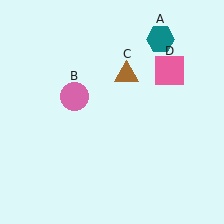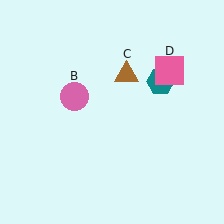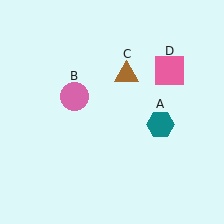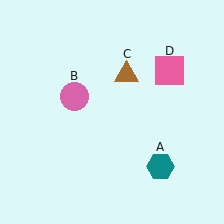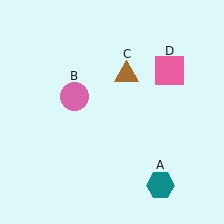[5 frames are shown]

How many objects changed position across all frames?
1 object changed position: teal hexagon (object A).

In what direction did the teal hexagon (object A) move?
The teal hexagon (object A) moved down.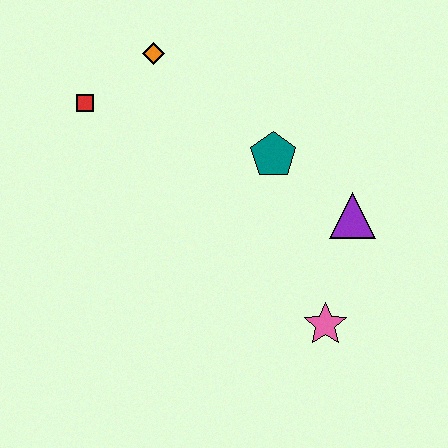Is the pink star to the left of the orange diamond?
No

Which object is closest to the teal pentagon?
The purple triangle is closest to the teal pentagon.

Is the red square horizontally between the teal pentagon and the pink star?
No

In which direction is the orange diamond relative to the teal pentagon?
The orange diamond is to the left of the teal pentagon.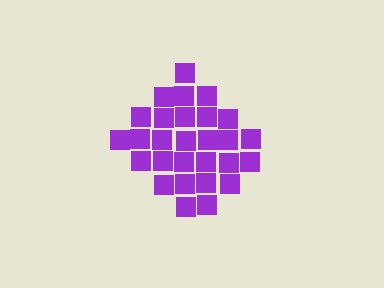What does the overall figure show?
The overall figure shows a diamond.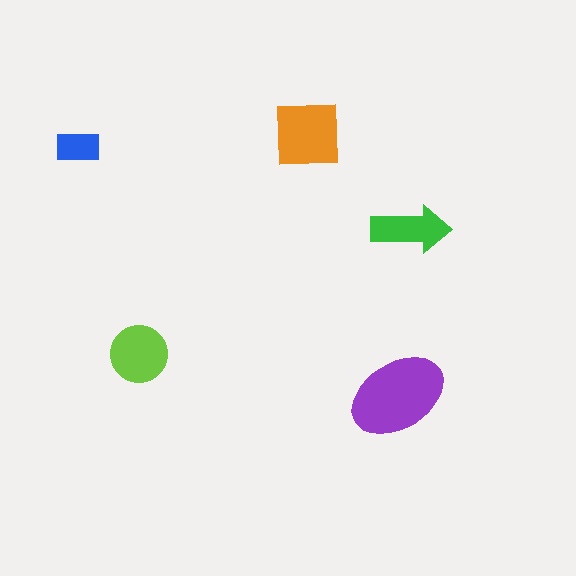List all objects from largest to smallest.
The purple ellipse, the orange square, the lime circle, the green arrow, the blue rectangle.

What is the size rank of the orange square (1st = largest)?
2nd.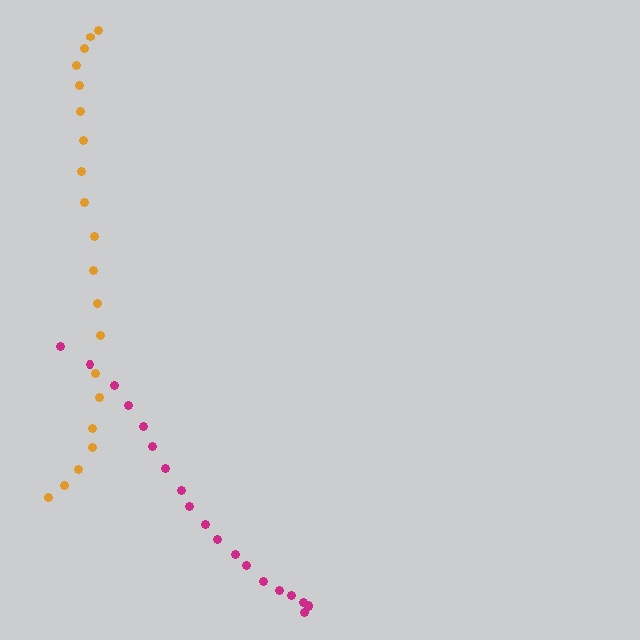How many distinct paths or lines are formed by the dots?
There are 2 distinct paths.